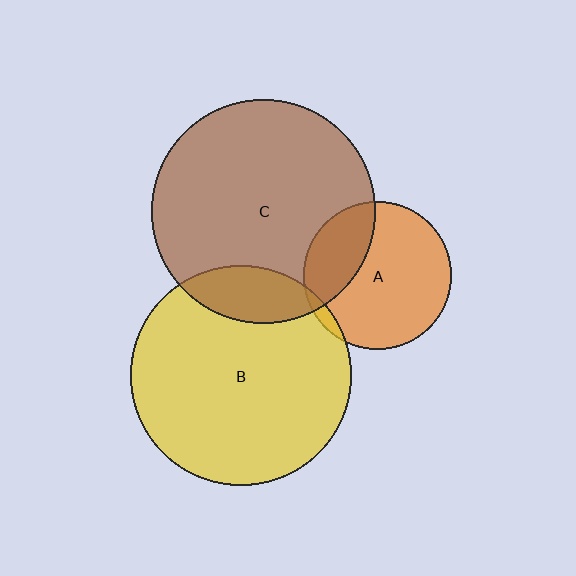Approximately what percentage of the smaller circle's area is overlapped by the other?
Approximately 15%.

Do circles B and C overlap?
Yes.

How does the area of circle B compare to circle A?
Approximately 2.2 times.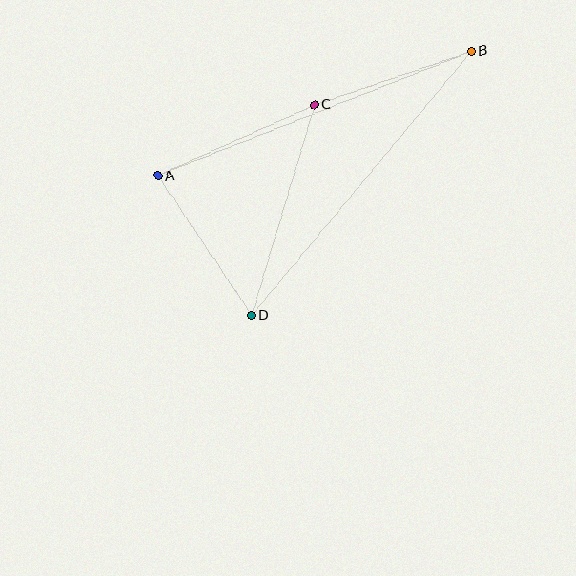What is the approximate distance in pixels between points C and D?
The distance between C and D is approximately 220 pixels.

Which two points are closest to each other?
Points B and C are closest to each other.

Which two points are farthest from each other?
Points B and D are farthest from each other.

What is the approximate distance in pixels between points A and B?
The distance between A and B is approximately 337 pixels.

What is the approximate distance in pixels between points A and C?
The distance between A and C is approximately 172 pixels.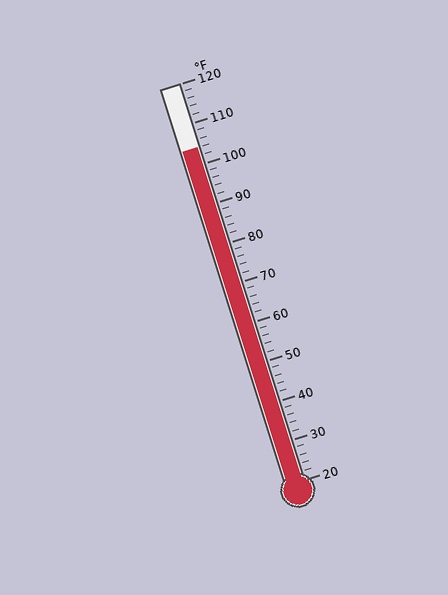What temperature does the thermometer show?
The thermometer shows approximately 104°F.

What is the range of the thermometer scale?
The thermometer scale ranges from 20°F to 120°F.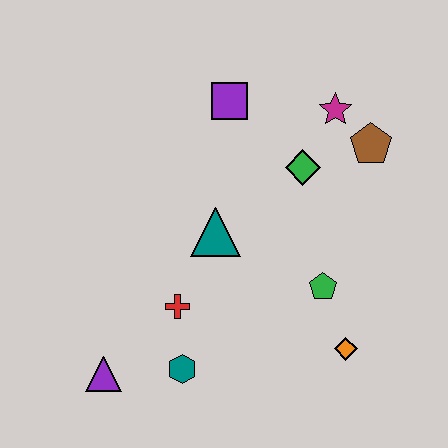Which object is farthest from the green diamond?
The purple triangle is farthest from the green diamond.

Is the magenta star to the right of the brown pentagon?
No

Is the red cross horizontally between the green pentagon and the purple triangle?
Yes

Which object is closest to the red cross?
The teal hexagon is closest to the red cross.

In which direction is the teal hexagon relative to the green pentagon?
The teal hexagon is to the left of the green pentagon.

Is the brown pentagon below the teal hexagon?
No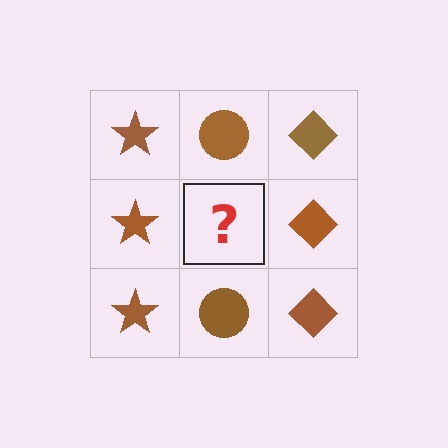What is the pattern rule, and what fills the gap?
The rule is that each column has a consistent shape. The gap should be filled with a brown circle.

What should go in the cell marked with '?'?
The missing cell should contain a brown circle.